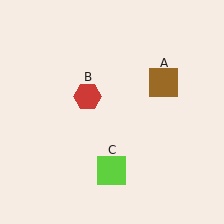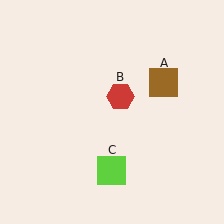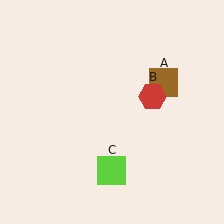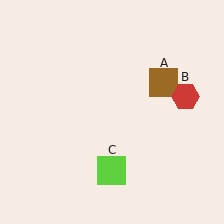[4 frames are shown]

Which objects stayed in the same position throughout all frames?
Brown square (object A) and lime square (object C) remained stationary.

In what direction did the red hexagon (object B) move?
The red hexagon (object B) moved right.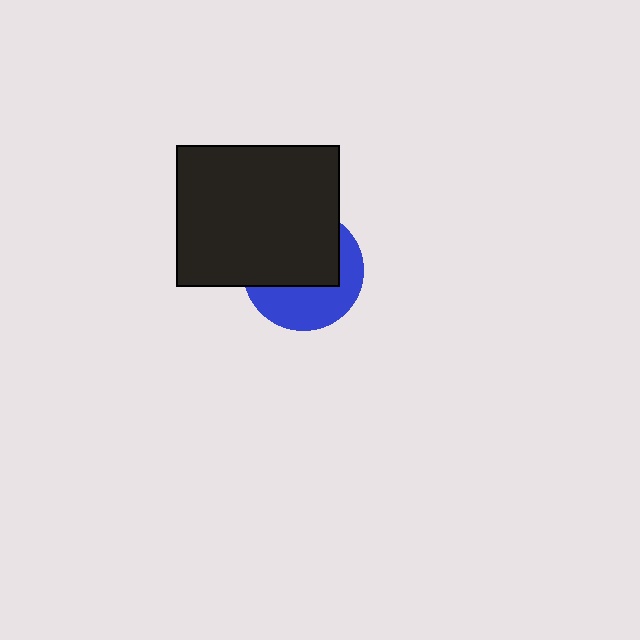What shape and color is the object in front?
The object in front is a black rectangle.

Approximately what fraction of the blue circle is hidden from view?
Roughly 57% of the blue circle is hidden behind the black rectangle.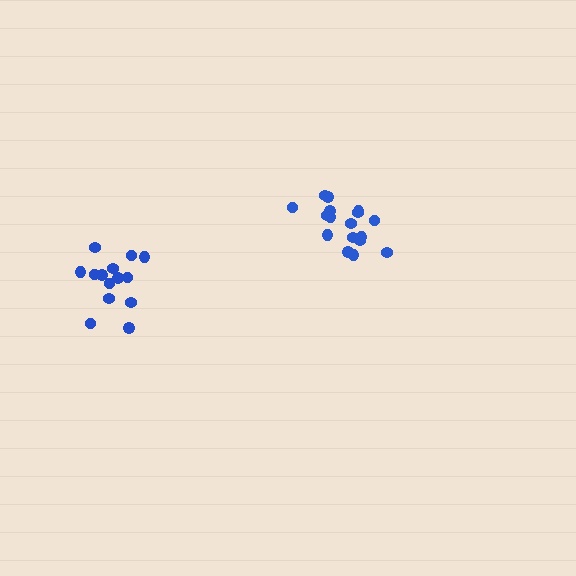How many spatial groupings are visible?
There are 2 spatial groupings.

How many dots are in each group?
Group 1: 17 dots, Group 2: 14 dots (31 total).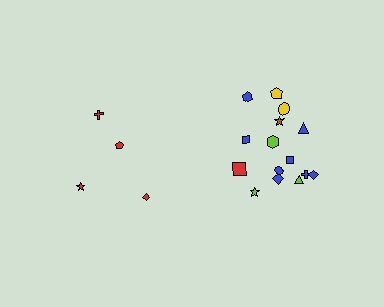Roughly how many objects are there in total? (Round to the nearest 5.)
Roughly 20 objects in total.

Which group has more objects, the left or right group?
The right group.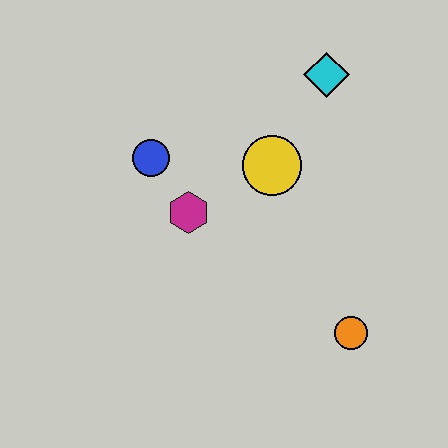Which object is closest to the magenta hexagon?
The blue circle is closest to the magenta hexagon.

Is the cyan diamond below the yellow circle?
No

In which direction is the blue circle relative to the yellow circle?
The blue circle is to the left of the yellow circle.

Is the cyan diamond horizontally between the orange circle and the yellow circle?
Yes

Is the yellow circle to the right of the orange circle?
No